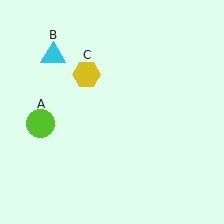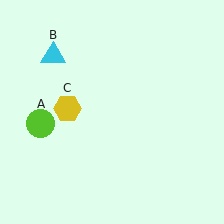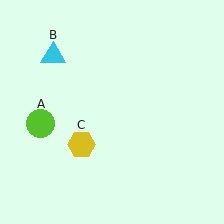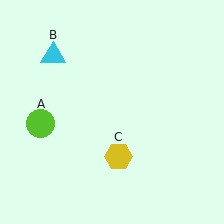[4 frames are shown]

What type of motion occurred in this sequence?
The yellow hexagon (object C) rotated counterclockwise around the center of the scene.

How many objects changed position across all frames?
1 object changed position: yellow hexagon (object C).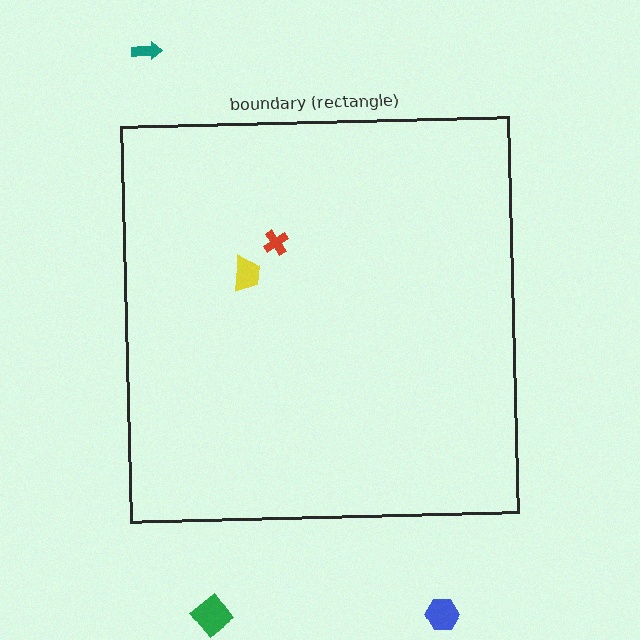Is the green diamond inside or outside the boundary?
Outside.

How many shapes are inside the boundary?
2 inside, 3 outside.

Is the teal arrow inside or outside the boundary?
Outside.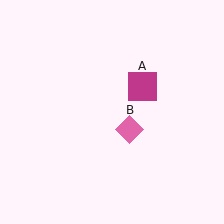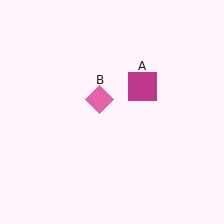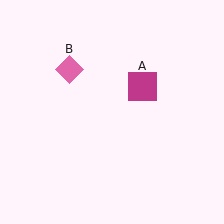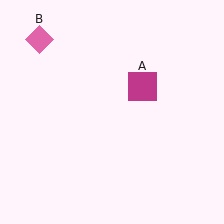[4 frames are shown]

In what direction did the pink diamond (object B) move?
The pink diamond (object B) moved up and to the left.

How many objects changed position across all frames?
1 object changed position: pink diamond (object B).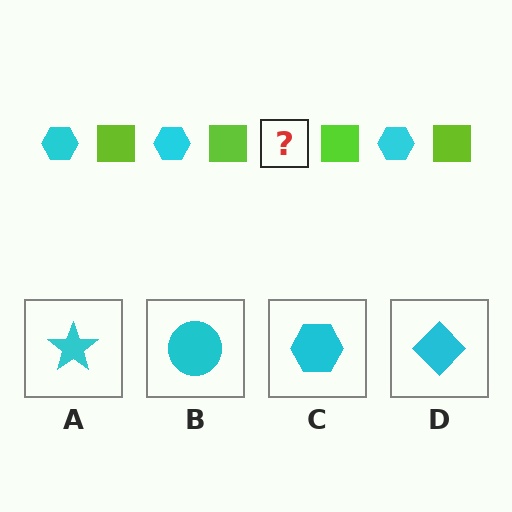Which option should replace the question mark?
Option C.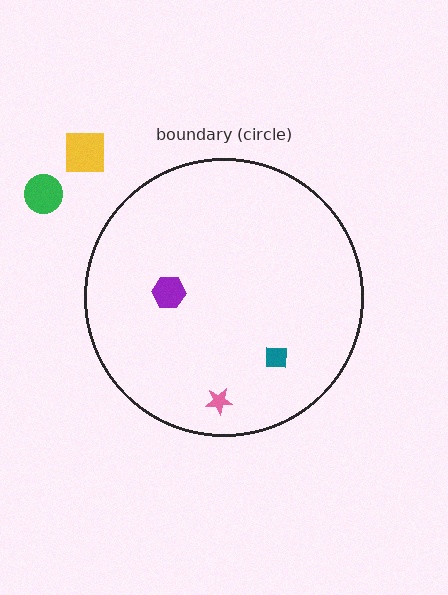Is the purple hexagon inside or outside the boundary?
Inside.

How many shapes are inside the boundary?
3 inside, 2 outside.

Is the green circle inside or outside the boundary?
Outside.